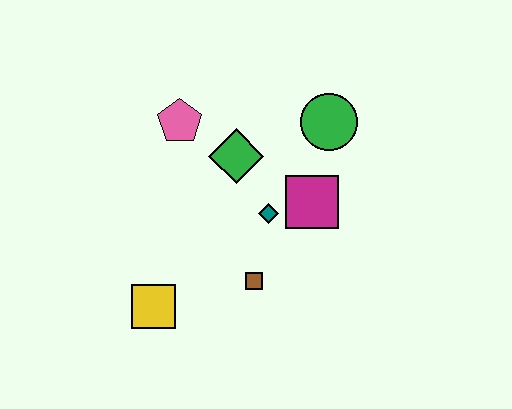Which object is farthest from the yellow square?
The green circle is farthest from the yellow square.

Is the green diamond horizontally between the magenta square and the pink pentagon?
Yes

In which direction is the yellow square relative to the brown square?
The yellow square is to the left of the brown square.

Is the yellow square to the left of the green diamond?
Yes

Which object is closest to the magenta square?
The teal diamond is closest to the magenta square.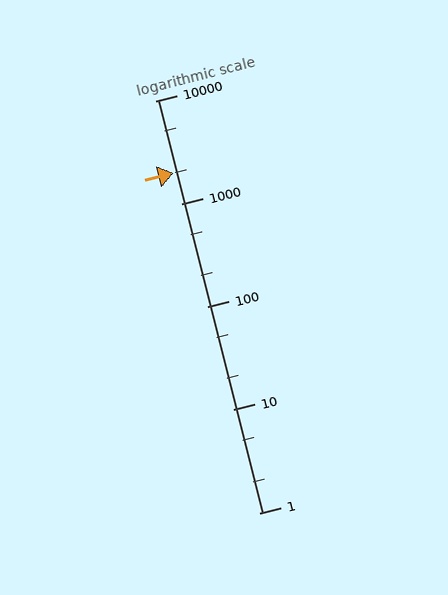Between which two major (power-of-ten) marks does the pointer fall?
The pointer is between 1000 and 10000.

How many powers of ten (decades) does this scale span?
The scale spans 4 decades, from 1 to 10000.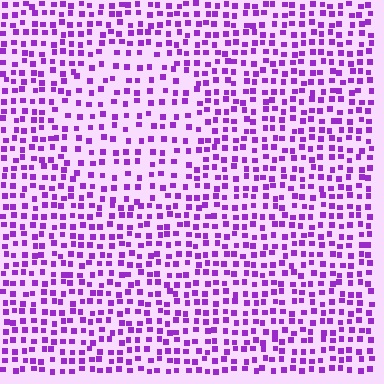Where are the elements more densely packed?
The elements are more densely packed outside the circle boundary.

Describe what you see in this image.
The image contains small purple elements arranged at two different densities. A circle-shaped region is visible where the elements are less densely packed than the surrounding area.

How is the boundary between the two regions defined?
The boundary is defined by a change in element density (approximately 1.6x ratio). All elements are the same color, size, and shape.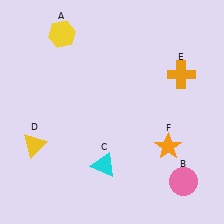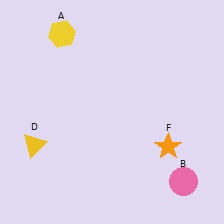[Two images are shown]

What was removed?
The cyan triangle (C), the orange cross (E) were removed in Image 2.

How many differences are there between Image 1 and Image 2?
There are 2 differences between the two images.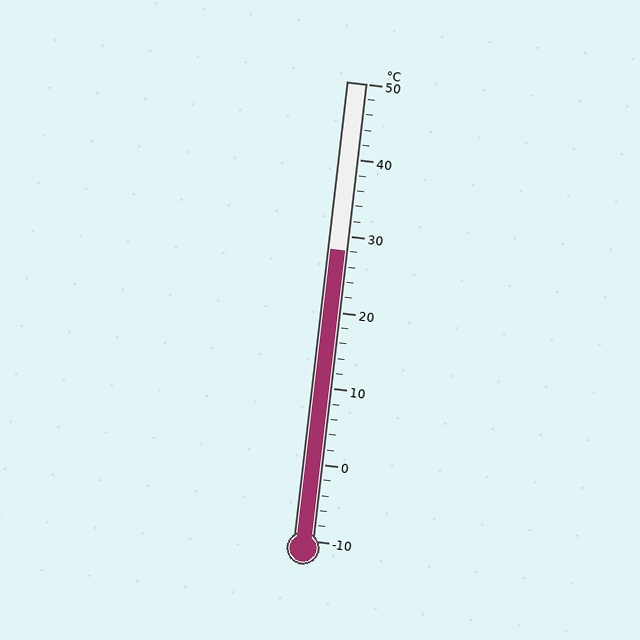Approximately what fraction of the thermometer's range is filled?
The thermometer is filled to approximately 65% of its range.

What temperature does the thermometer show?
The thermometer shows approximately 28°C.